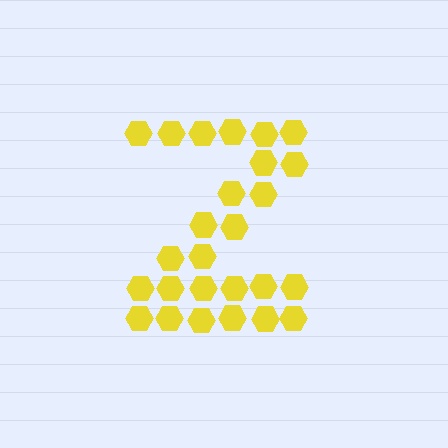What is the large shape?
The large shape is the letter Z.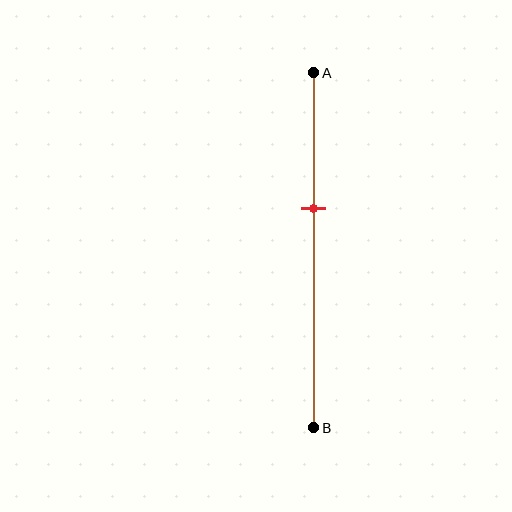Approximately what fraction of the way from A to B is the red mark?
The red mark is approximately 40% of the way from A to B.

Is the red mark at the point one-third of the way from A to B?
No, the mark is at about 40% from A, not at the 33% one-third point.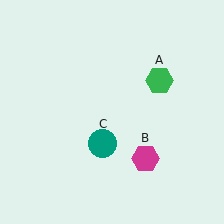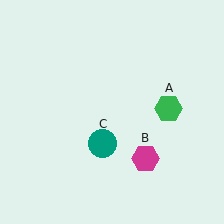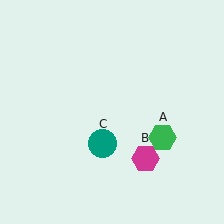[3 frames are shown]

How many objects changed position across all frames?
1 object changed position: green hexagon (object A).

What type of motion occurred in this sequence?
The green hexagon (object A) rotated clockwise around the center of the scene.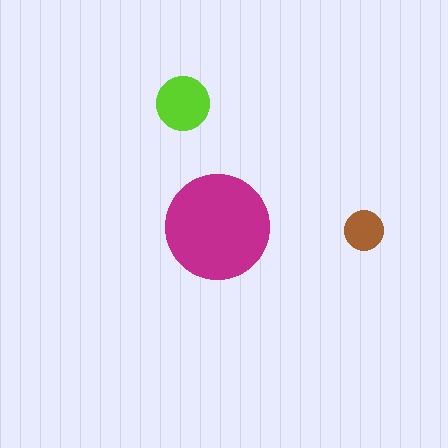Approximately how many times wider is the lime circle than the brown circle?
About 1.5 times wider.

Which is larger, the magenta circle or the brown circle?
The magenta one.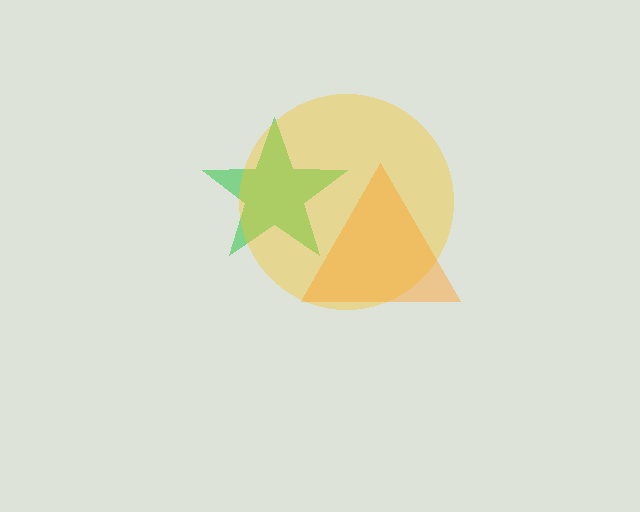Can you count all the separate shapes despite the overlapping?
Yes, there are 3 separate shapes.